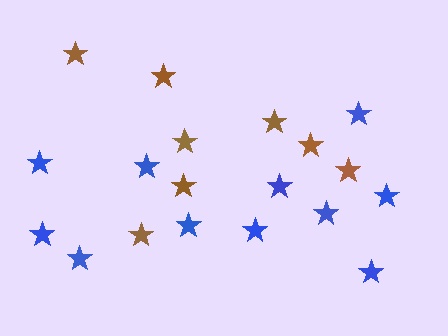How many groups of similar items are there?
There are 2 groups: one group of blue stars (11) and one group of brown stars (8).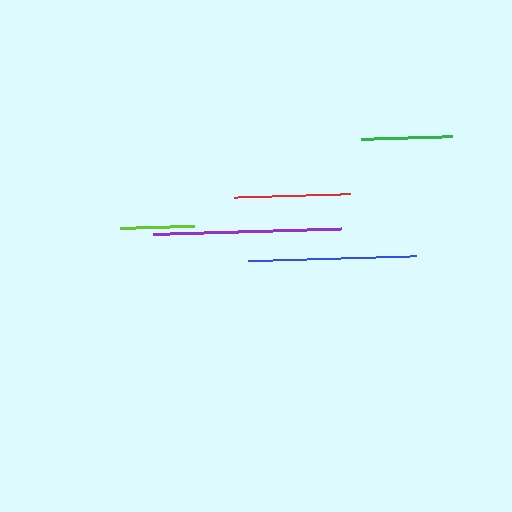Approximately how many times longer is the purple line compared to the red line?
The purple line is approximately 1.6 times the length of the red line.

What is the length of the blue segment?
The blue segment is approximately 169 pixels long.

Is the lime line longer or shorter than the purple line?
The purple line is longer than the lime line.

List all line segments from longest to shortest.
From longest to shortest: purple, blue, red, green, lime.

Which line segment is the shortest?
The lime line is the shortest at approximately 74 pixels.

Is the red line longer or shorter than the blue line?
The blue line is longer than the red line.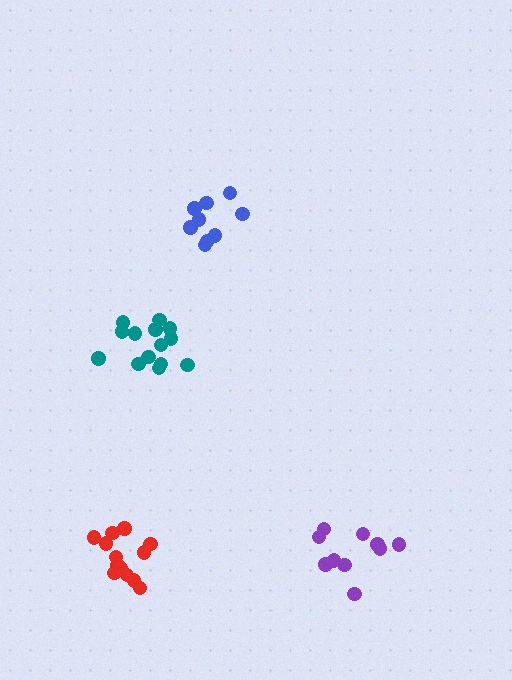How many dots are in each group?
Group 1: 9 dots, Group 2: 10 dots, Group 3: 13 dots, Group 4: 14 dots (46 total).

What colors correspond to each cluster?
The clusters are colored: blue, purple, red, teal.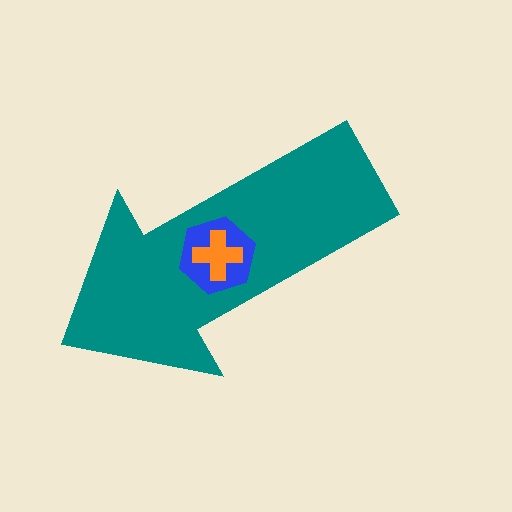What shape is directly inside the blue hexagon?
The orange cross.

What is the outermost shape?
The teal arrow.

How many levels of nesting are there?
3.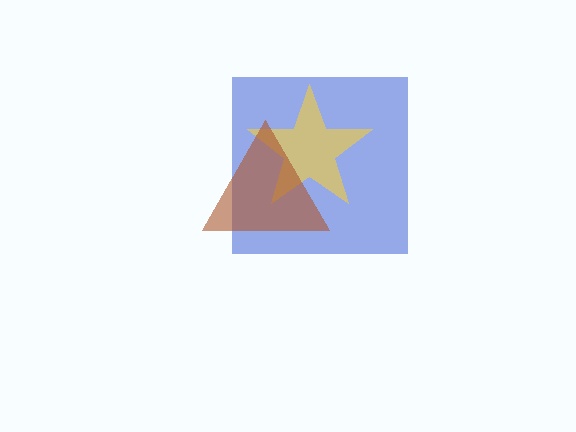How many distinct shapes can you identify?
There are 3 distinct shapes: a blue square, a yellow star, a brown triangle.